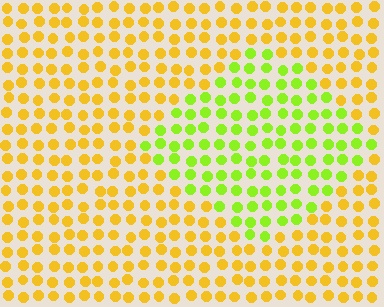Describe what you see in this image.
The image is filled with small yellow elements in a uniform arrangement. A diamond-shaped region is visible where the elements are tinted to a slightly different hue, forming a subtle color boundary.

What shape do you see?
I see a diamond.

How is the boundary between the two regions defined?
The boundary is defined purely by a slight shift in hue (about 44 degrees). Spacing, size, and orientation are identical on both sides.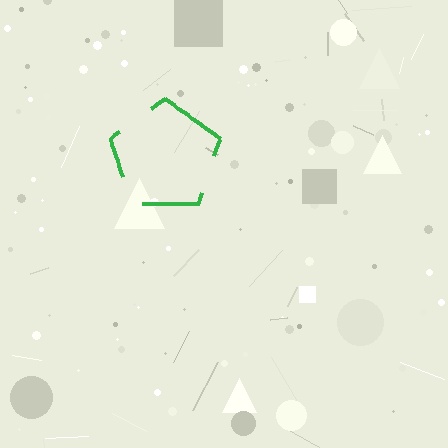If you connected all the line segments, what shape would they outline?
They would outline a pentagon.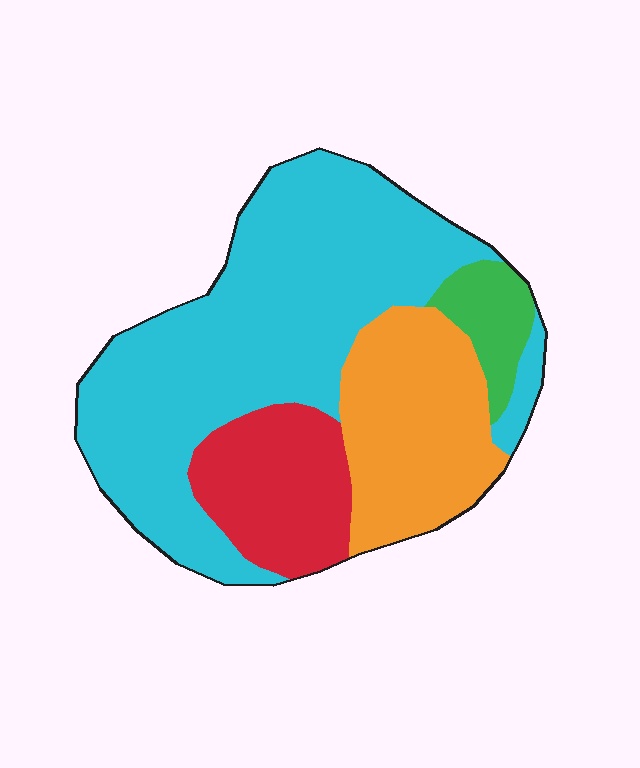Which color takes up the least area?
Green, at roughly 5%.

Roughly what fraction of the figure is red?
Red takes up about one sixth (1/6) of the figure.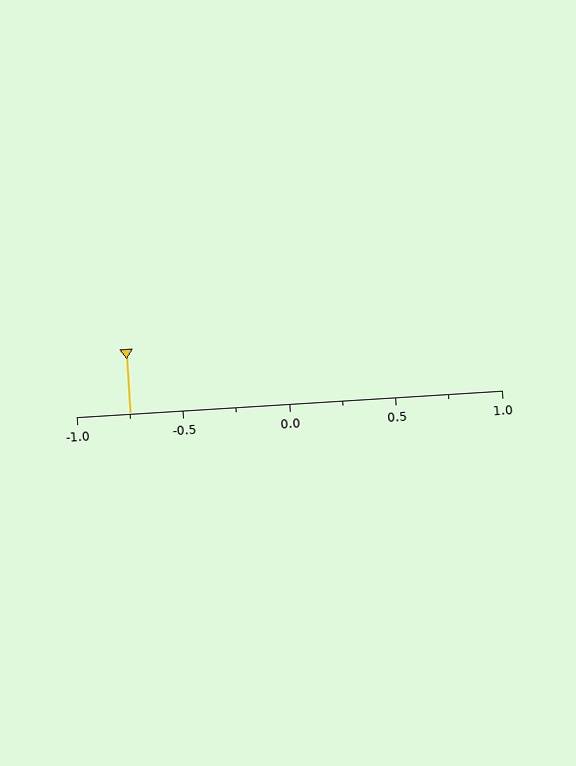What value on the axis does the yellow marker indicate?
The marker indicates approximately -0.75.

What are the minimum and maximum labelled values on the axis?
The axis runs from -1.0 to 1.0.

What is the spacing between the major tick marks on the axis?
The major ticks are spaced 0.5 apart.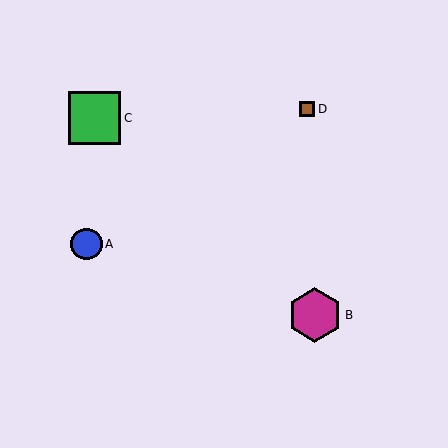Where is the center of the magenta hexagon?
The center of the magenta hexagon is at (315, 315).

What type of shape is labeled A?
Shape A is a blue circle.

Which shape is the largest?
The magenta hexagon (labeled B) is the largest.